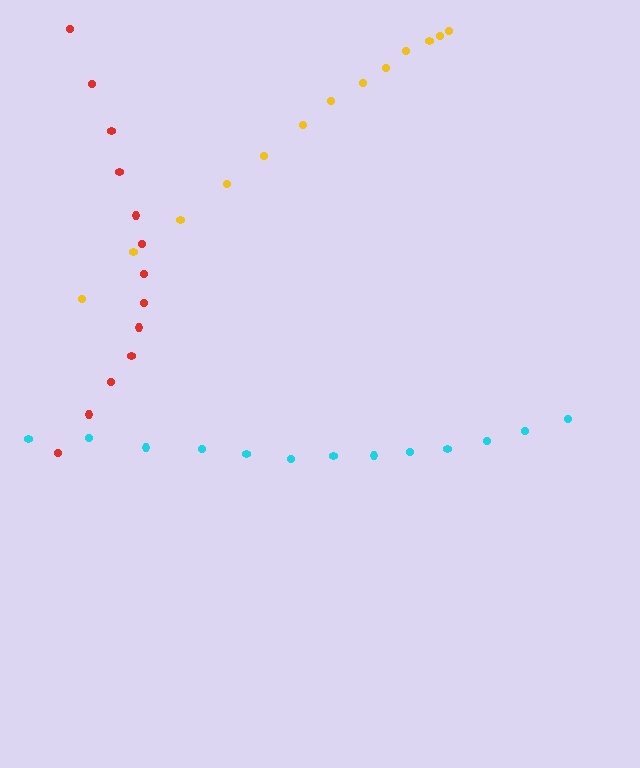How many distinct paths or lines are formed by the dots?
There are 3 distinct paths.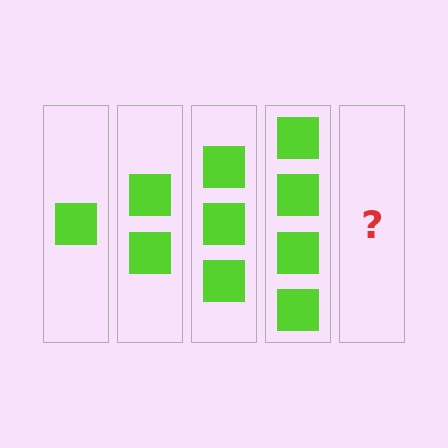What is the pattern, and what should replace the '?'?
The pattern is that each step adds one more square. The '?' should be 5 squares.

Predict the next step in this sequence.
The next step is 5 squares.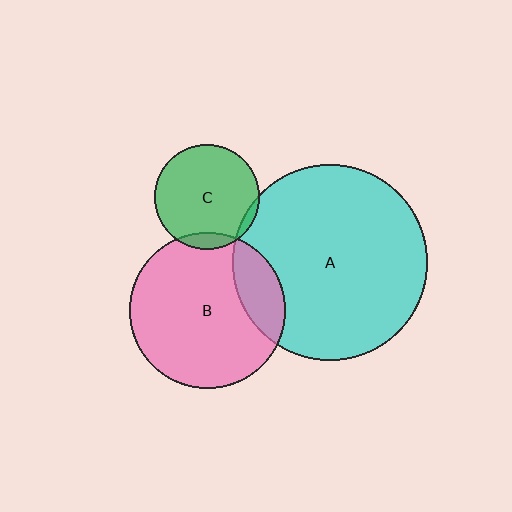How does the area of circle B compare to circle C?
Approximately 2.2 times.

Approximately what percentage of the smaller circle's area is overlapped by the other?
Approximately 10%.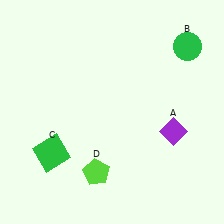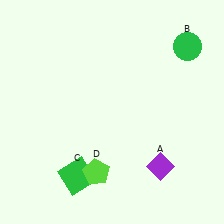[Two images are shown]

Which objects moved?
The objects that moved are: the purple diamond (A), the green square (C).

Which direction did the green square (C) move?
The green square (C) moved right.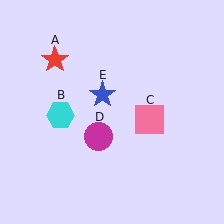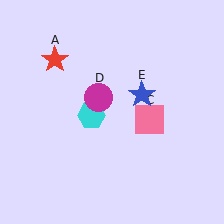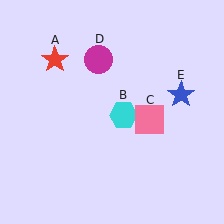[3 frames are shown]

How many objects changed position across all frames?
3 objects changed position: cyan hexagon (object B), magenta circle (object D), blue star (object E).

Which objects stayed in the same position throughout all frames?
Red star (object A) and pink square (object C) remained stationary.